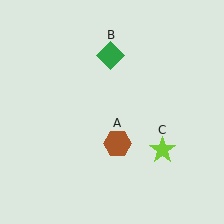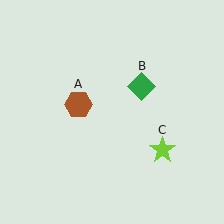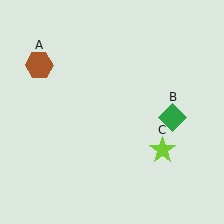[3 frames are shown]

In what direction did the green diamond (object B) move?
The green diamond (object B) moved down and to the right.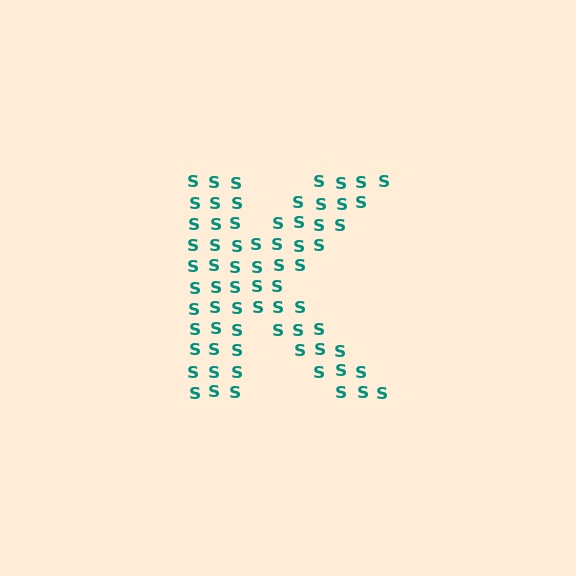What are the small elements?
The small elements are letter S's.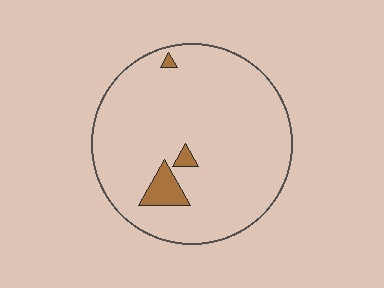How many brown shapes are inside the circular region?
3.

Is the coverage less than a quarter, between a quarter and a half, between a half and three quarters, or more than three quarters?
Less than a quarter.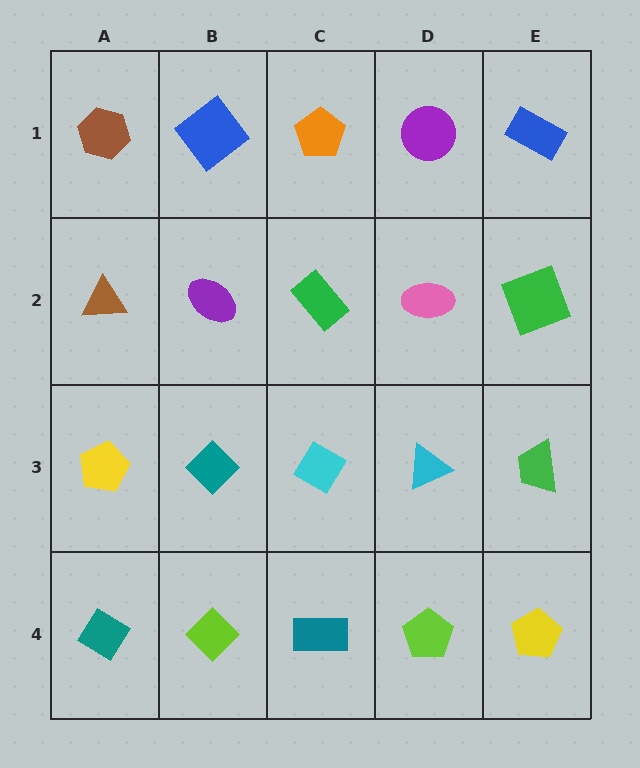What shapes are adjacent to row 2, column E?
A blue rectangle (row 1, column E), a green trapezoid (row 3, column E), a pink ellipse (row 2, column D).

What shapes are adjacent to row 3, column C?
A green rectangle (row 2, column C), a teal rectangle (row 4, column C), a teal diamond (row 3, column B), a cyan triangle (row 3, column D).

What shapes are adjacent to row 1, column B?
A purple ellipse (row 2, column B), a brown hexagon (row 1, column A), an orange pentagon (row 1, column C).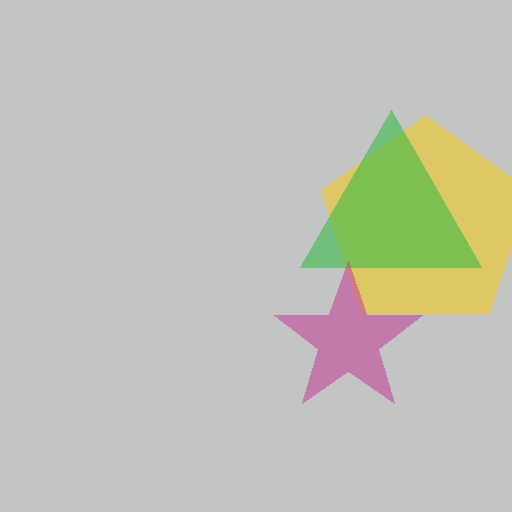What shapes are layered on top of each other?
The layered shapes are: a yellow pentagon, a green triangle, a magenta star.